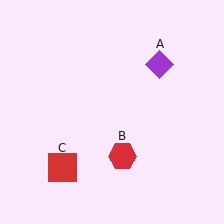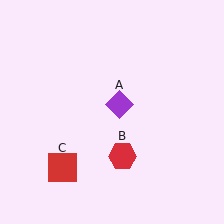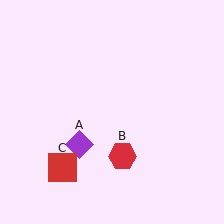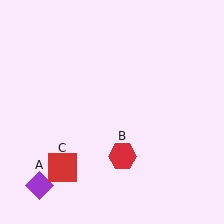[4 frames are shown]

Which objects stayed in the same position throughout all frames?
Red hexagon (object B) and red square (object C) remained stationary.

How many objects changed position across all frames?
1 object changed position: purple diamond (object A).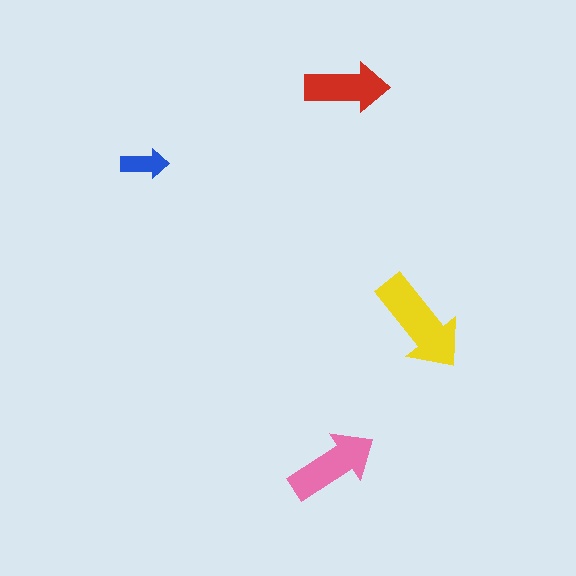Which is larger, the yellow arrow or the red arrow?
The yellow one.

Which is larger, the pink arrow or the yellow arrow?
The yellow one.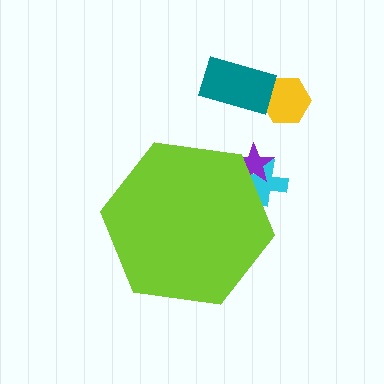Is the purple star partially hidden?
Yes, the purple star is partially hidden behind the lime hexagon.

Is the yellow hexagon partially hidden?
No, the yellow hexagon is fully visible.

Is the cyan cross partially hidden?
Yes, the cyan cross is partially hidden behind the lime hexagon.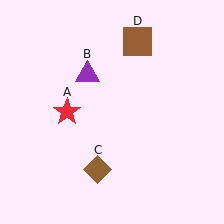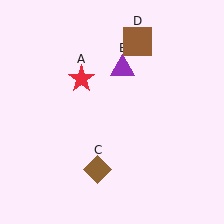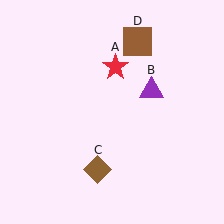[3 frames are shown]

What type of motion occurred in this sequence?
The red star (object A), purple triangle (object B) rotated clockwise around the center of the scene.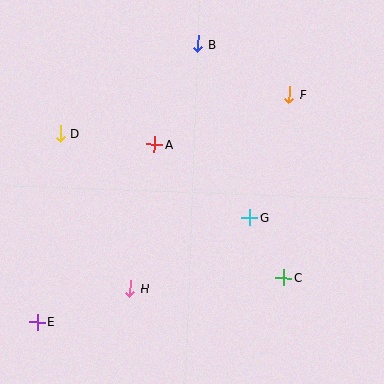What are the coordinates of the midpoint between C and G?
The midpoint between C and G is at (267, 247).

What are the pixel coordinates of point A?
Point A is at (155, 145).